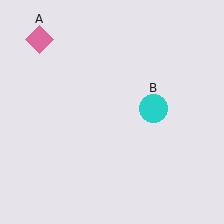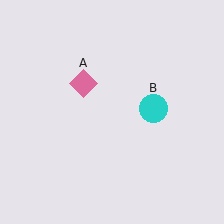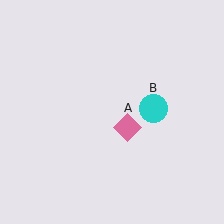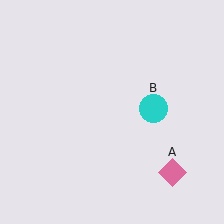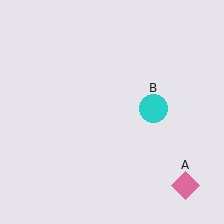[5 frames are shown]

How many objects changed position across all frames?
1 object changed position: pink diamond (object A).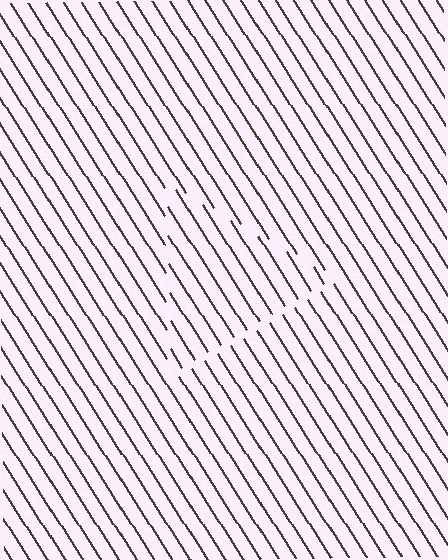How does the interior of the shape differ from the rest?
The interior of the shape contains the same grating, shifted by half a period — the contour is defined by the phase discontinuity where line-ends from the inner and outer gratings abut.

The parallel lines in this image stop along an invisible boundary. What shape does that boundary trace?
An illusory triangle. The interior of the shape contains the same grating, shifted by half a period — the contour is defined by the phase discontinuity where line-ends from the inner and outer gratings abut.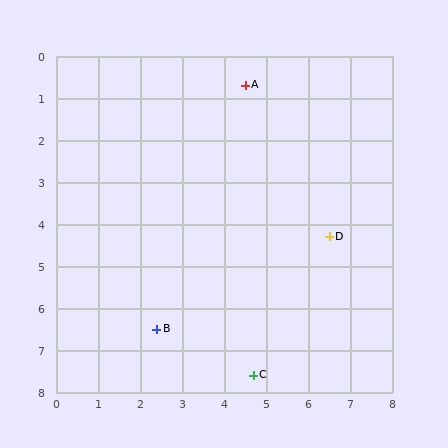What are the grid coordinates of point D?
Point D is at approximately (6.5, 4.3).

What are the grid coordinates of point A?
Point A is at approximately (4.5, 0.7).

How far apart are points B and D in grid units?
Points B and D are about 4.7 grid units apart.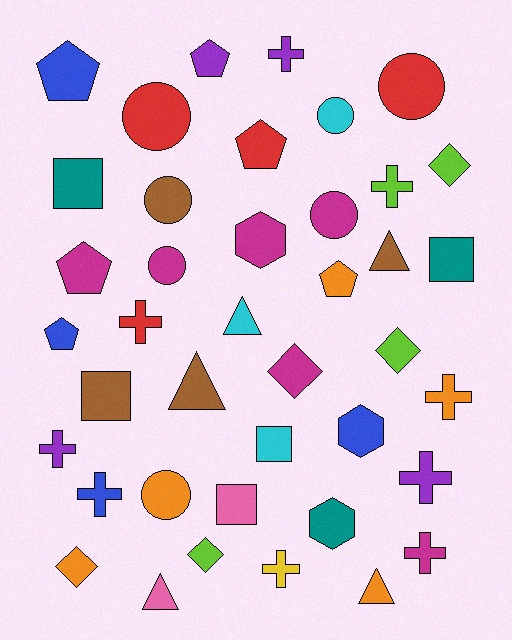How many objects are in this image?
There are 40 objects.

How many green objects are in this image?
There are no green objects.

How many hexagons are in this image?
There are 3 hexagons.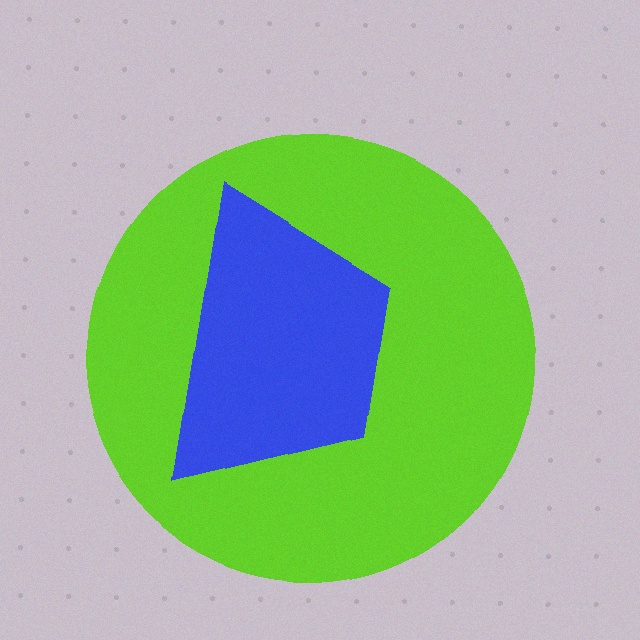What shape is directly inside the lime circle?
The blue trapezoid.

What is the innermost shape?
The blue trapezoid.